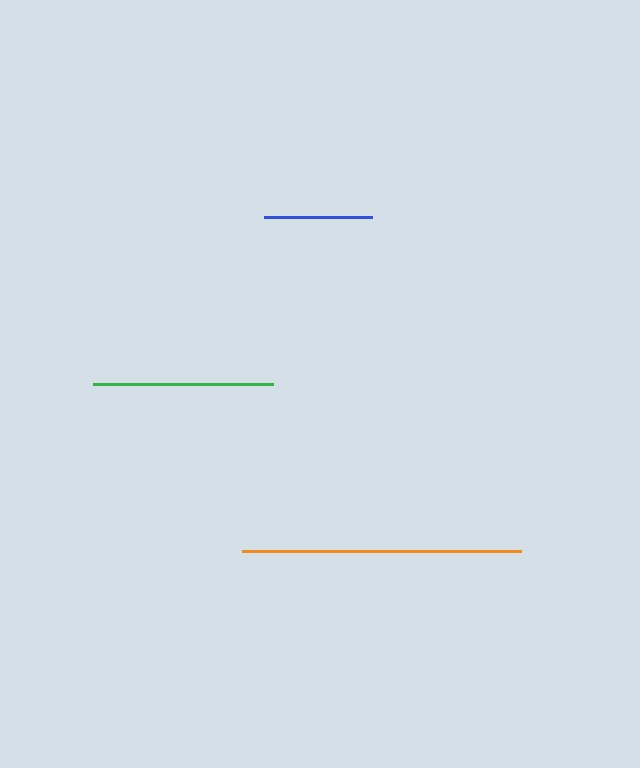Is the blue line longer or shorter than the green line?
The green line is longer than the blue line.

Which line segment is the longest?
The orange line is the longest at approximately 278 pixels.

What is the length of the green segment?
The green segment is approximately 180 pixels long.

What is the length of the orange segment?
The orange segment is approximately 278 pixels long.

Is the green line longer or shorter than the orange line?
The orange line is longer than the green line.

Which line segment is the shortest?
The blue line is the shortest at approximately 109 pixels.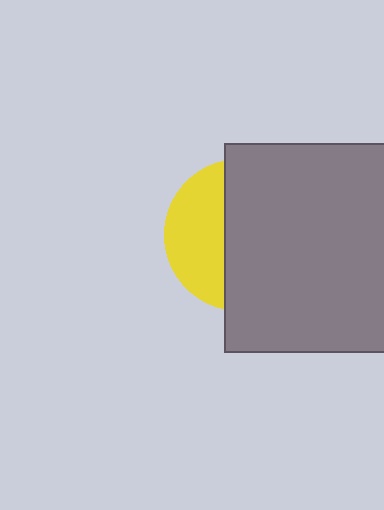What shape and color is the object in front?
The object in front is a gray square.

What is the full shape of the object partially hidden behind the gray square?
The partially hidden object is a yellow circle.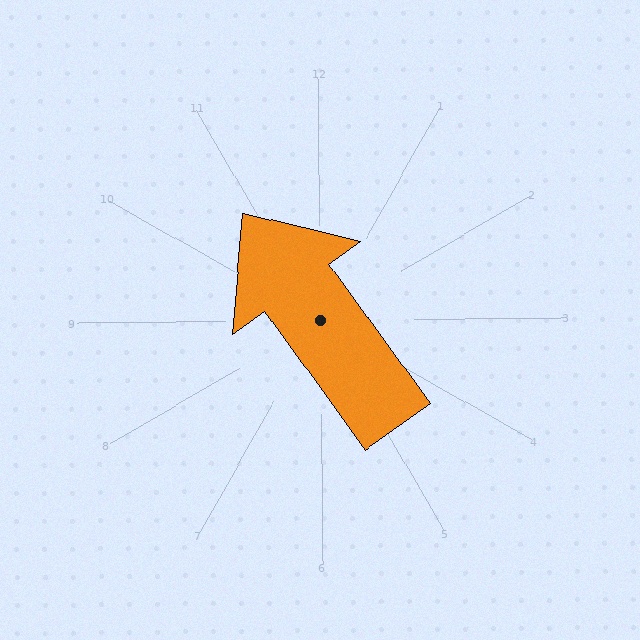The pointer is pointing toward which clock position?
Roughly 11 o'clock.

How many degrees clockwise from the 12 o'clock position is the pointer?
Approximately 324 degrees.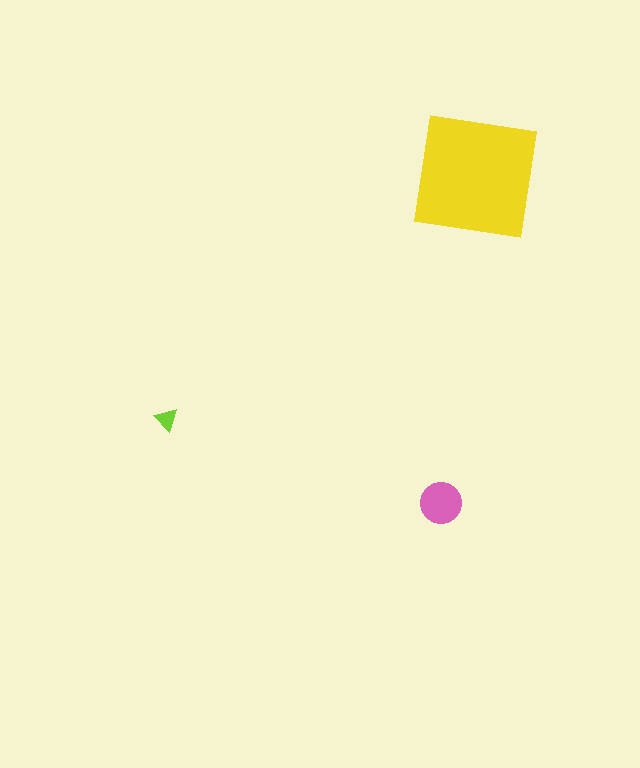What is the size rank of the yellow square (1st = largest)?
1st.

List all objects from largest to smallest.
The yellow square, the pink circle, the lime triangle.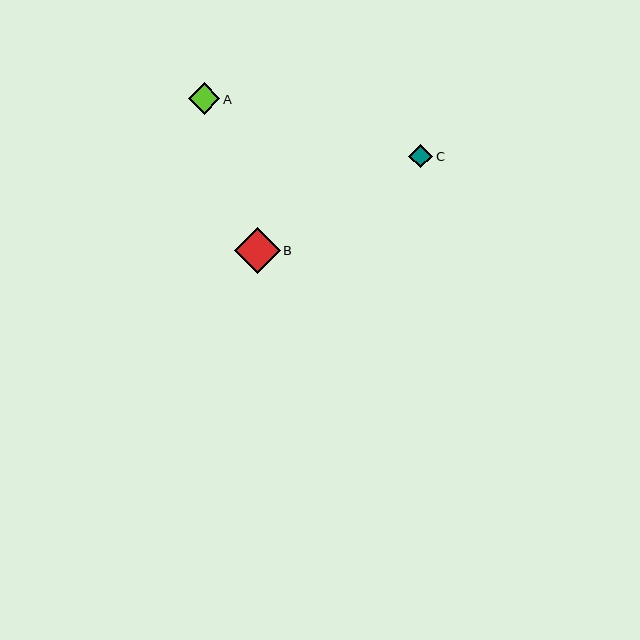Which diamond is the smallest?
Diamond C is the smallest with a size of approximately 24 pixels.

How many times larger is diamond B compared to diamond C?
Diamond B is approximately 2.0 times the size of diamond C.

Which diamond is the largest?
Diamond B is the largest with a size of approximately 46 pixels.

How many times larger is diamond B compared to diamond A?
Diamond B is approximately 1.5 times the size of diamond A.